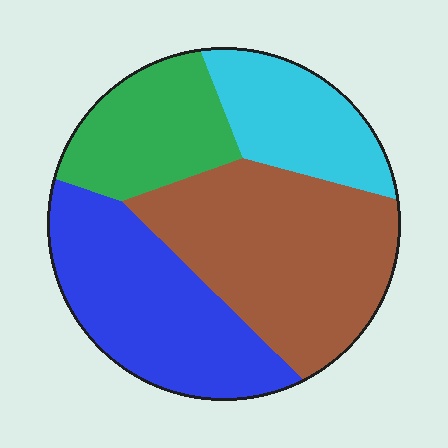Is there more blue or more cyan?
Blue.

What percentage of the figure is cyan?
Cyan takes up less than a quarter of the figure.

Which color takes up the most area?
Brown, at roughly 35%.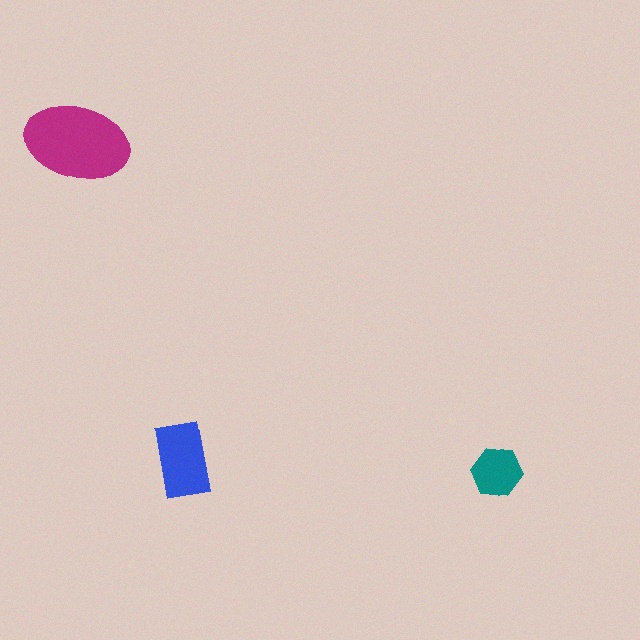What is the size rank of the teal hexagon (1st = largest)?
3rd.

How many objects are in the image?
There are 3 objects in the image.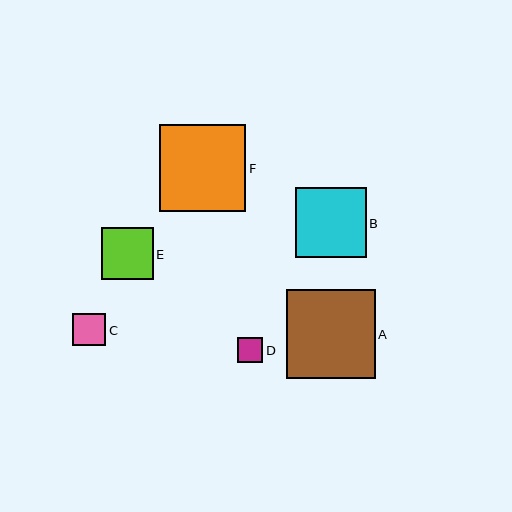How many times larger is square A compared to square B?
Square A is approximately 1.3 times the size of square B.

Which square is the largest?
Square A is the largest with a size of approximately 89 pixels.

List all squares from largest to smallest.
From largest to smallest: A, F, B, E, C, D.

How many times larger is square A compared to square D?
Square A is approximately 3.5 times the size of square D.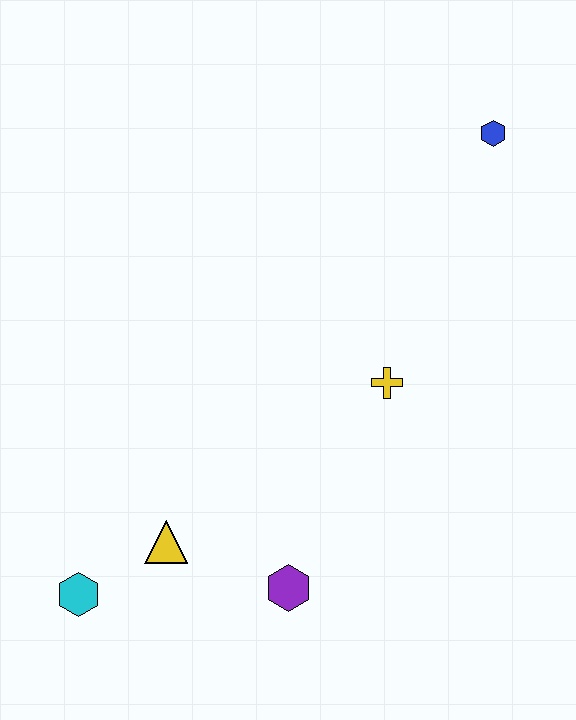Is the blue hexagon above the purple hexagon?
Yes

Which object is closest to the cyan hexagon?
The yellow triangle is closest to the cyan hexagon.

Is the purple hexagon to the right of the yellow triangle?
Yes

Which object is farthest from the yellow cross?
The cyan hexagon is farthest from the yellow cross.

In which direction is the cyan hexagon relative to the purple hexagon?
The cyan hexagon is to the left of the purple hexagon.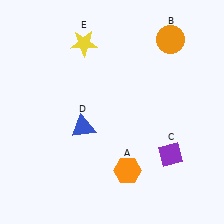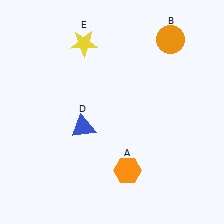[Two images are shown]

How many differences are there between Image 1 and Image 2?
There is 1 difference between the two images.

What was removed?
The purple diamond (C) was removed in Image 2.